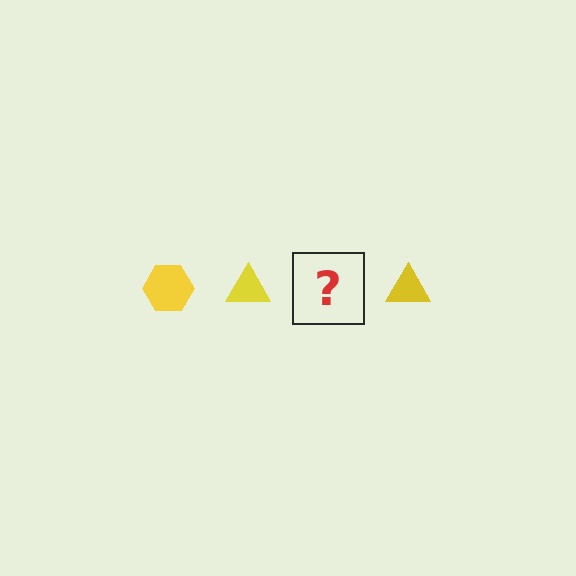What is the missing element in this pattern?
The missing element is a yellow hexagon.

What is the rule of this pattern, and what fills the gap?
The rule is that the pattern cycles through hexagon, triangle shapes in yellow. The gap should be filled with a yellow hexagon.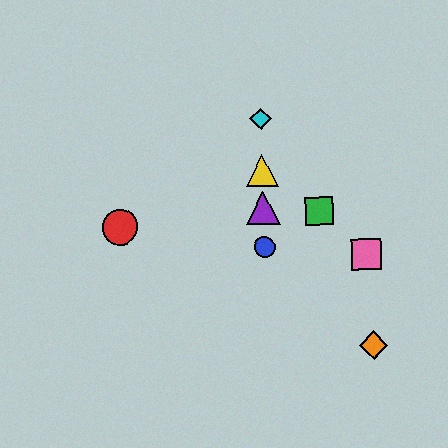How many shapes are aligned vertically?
4 shapes (the blue circle, the yellow triangle, the purple triangle, the cyan diamond) are aligned vertically.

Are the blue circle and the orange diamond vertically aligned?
No, the blue circle is at x≈264 and the orange diamond is at x≈374.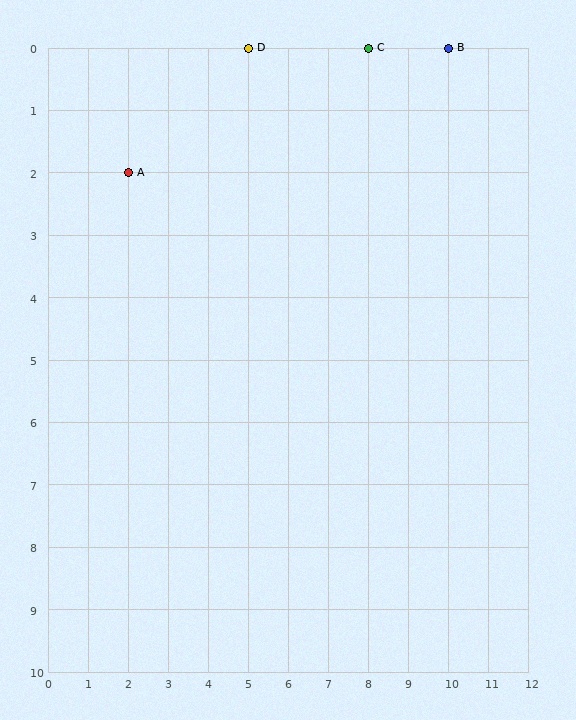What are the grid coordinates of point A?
Point A is at grid coordinates (2, 2).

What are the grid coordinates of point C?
Point C is at grid coordinates (8, 0).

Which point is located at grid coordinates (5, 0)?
Point D is at (5, 0).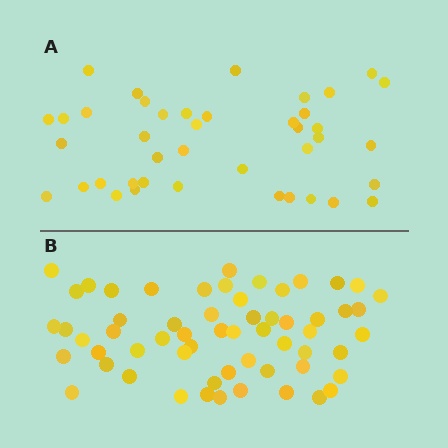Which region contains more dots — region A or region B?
Region B (the bottom region) has more dots.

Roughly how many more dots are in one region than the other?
Region B has approximately 20 more dots than region A.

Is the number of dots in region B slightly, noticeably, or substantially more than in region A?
Region B has noticeably more, but not dramatically so. The ratio is roughly 1.4 to 1.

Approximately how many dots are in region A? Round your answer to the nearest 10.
About 40 dots. (The exact count is 41, which rounds to 40.)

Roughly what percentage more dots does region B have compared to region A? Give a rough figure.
About 45% more.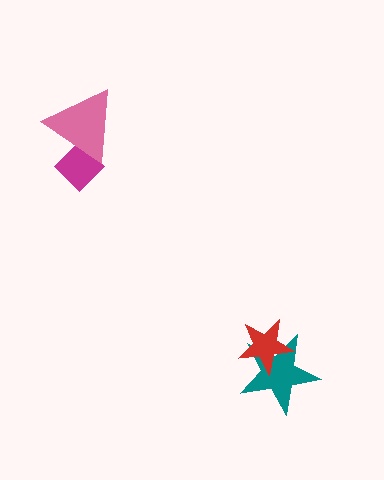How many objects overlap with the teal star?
1 object overlaps with the teal star.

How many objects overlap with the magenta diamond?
1 object overlaps with the magenta diamond.